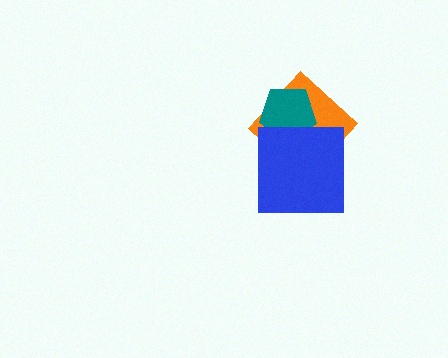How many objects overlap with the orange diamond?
2 objects overlap with the orange diamond.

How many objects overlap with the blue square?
2 objects overlap with the blue square.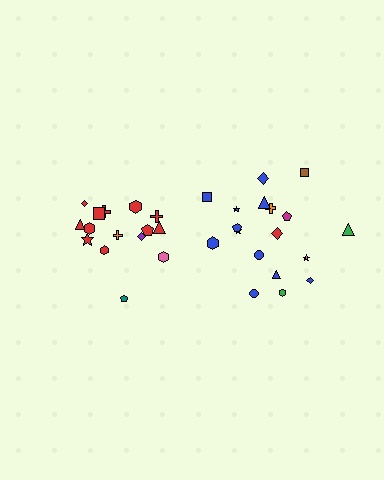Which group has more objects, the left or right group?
The right group.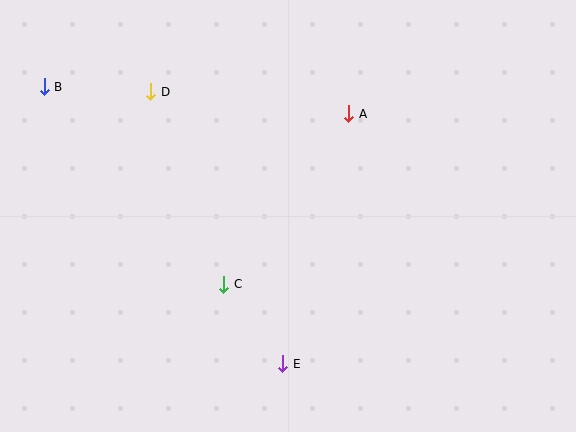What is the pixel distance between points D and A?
The distance between D and A is 199 pixels.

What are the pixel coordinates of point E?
Point E is at (283, 364).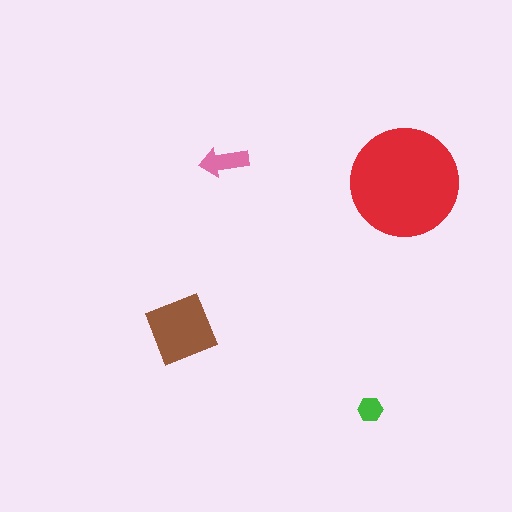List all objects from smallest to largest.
The green hexagon, the pink arrow, the brown square, the red circle.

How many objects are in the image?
There are 4 objects in the image.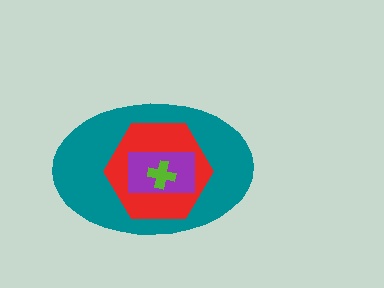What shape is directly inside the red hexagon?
The purple rectangle.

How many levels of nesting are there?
4.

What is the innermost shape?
The lime cross.